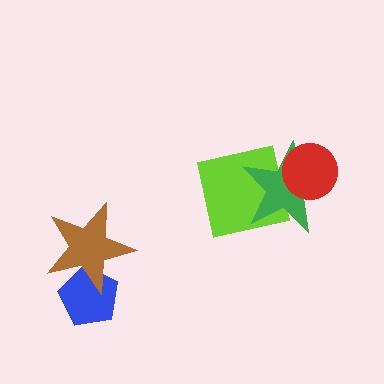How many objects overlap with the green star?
2 objects overlap with the green star.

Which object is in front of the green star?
The red circle is in front of the green star.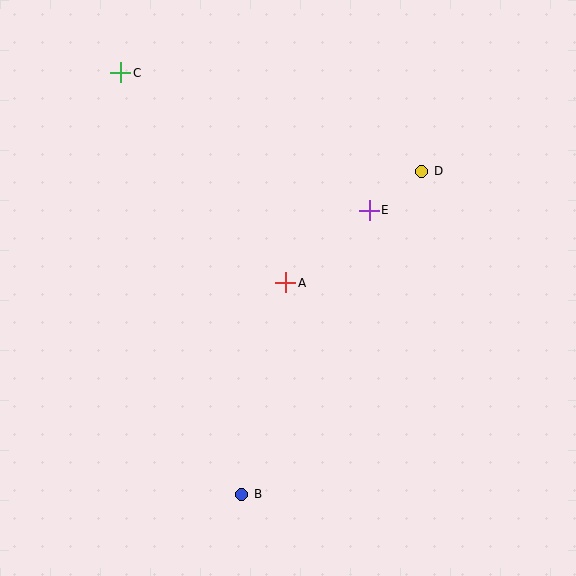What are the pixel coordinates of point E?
Point E is at (369, 210).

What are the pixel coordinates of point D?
Point D is at (422, 171).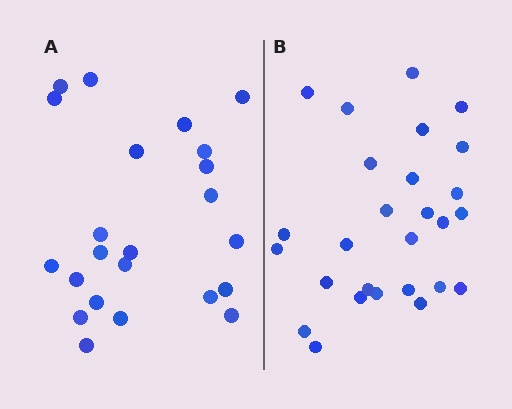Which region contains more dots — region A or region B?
Region B (the right region) has more dots.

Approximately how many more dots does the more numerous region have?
Region B has about 4 more dots than region A.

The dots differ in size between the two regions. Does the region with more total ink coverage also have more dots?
No. Region A has more total ink coverage because its dots are larger, but region B actually contains more individual dots. Total area can be misleading — the number of items is what matters here.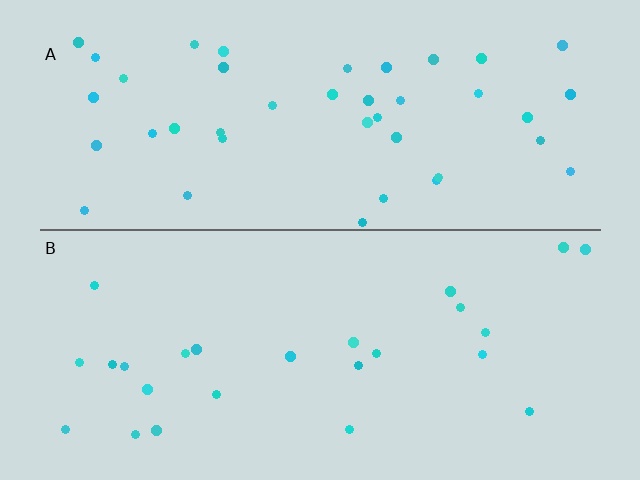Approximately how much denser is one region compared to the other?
Approximately 1.7× — region A over region B.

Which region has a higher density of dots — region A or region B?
A (the top).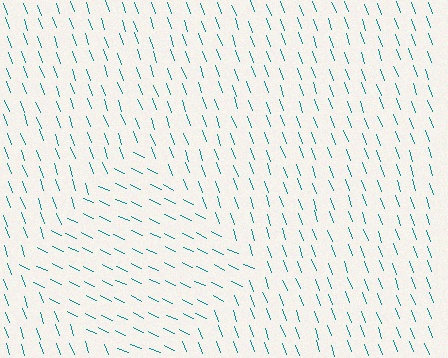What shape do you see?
I see a diamond.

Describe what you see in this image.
The image is filled with small teal line segments. A diamond region in the image has lines oriented differently from the surrounding lines, creating a visible texture boundary.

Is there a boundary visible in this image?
Yes, there is a texture boundary formed by a change in line orientation.